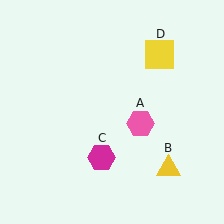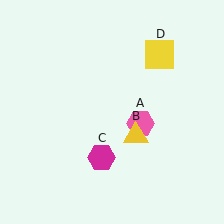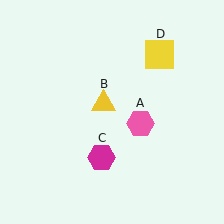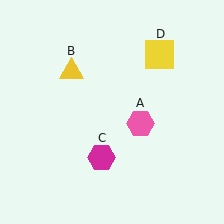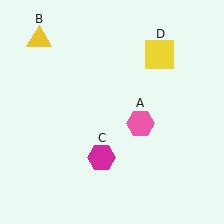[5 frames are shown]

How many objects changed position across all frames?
1 object changed position: yellow triangle (object B).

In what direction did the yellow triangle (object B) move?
The yellow triangle (object B) moved up and to the left.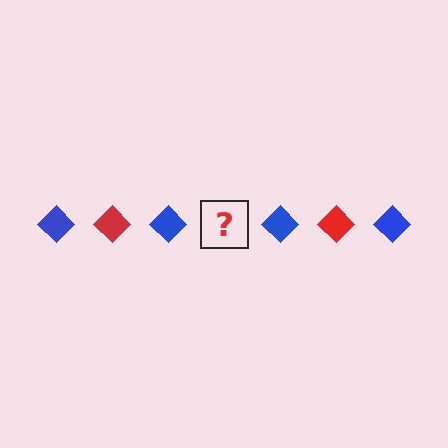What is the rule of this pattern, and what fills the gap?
The rule is that the pattern cycles through blue, red diamonds. The gap should be filled with a red diamond.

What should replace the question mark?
The question mark should be replaced with a red diamond.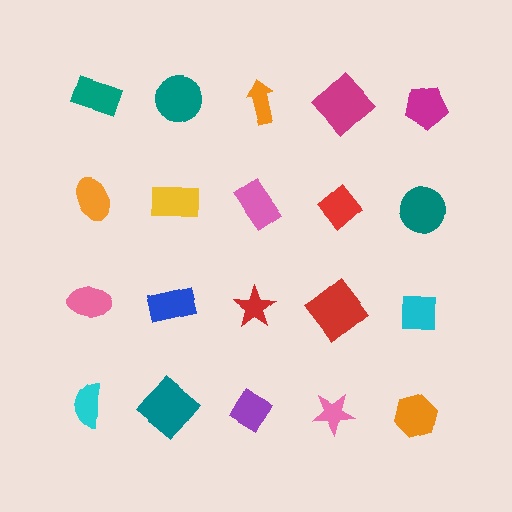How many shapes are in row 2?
5 shapes.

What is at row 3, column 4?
A red diamond.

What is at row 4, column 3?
A purple diamond.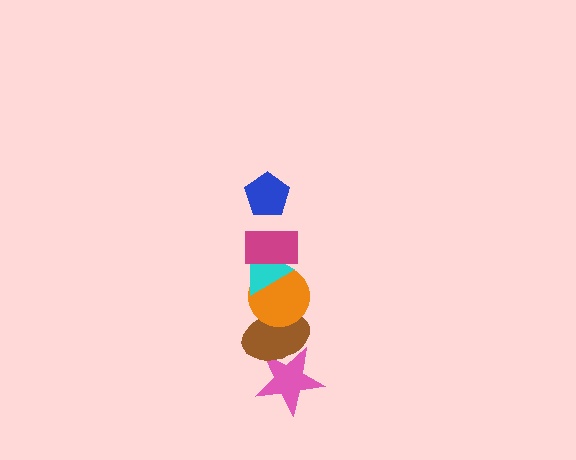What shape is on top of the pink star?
The brown ellipse is on top of the pink star.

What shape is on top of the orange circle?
The cyan triangle is on top of the orange circle.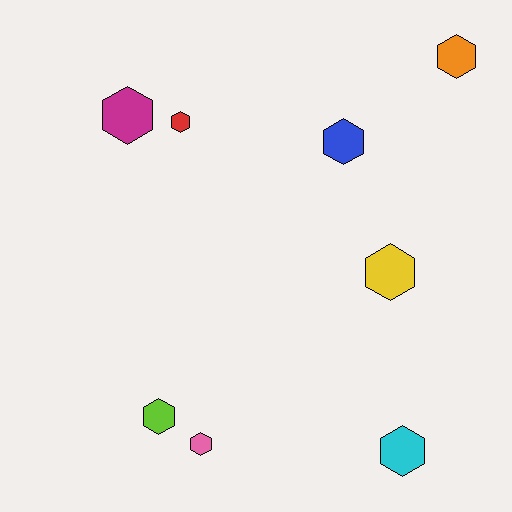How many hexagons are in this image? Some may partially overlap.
There are 8 hexagons.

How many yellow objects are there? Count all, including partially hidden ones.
There is 1 yellow object.